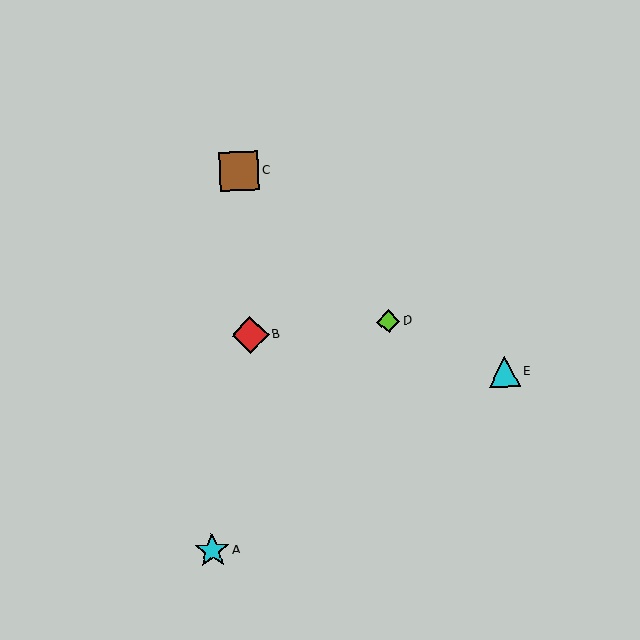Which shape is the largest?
The brown square (labeled C) is the largest.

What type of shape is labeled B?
Shape B is a red diamond.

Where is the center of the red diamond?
The center of the red diamond is at (250, 335).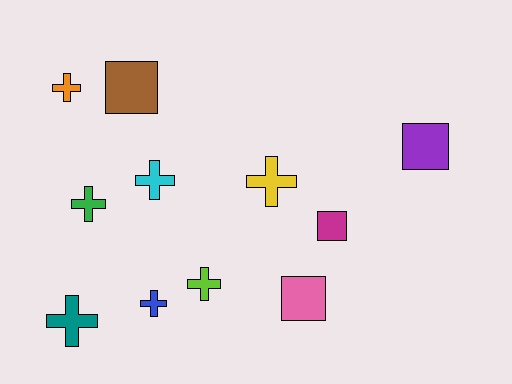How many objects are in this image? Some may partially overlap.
There are 11 objects.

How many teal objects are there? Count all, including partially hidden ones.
There is 1 teal object.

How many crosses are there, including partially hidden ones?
There are 7 crosses.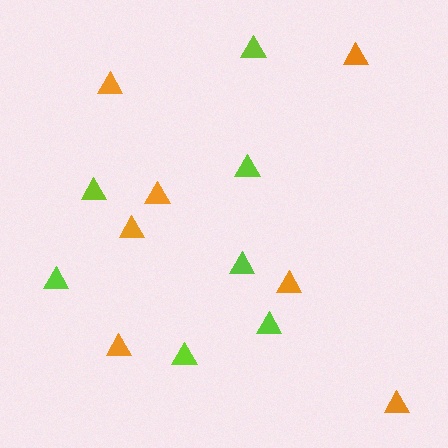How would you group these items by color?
There are 2 groups: one group of lime triangles (7) and one group of orange triangles (7).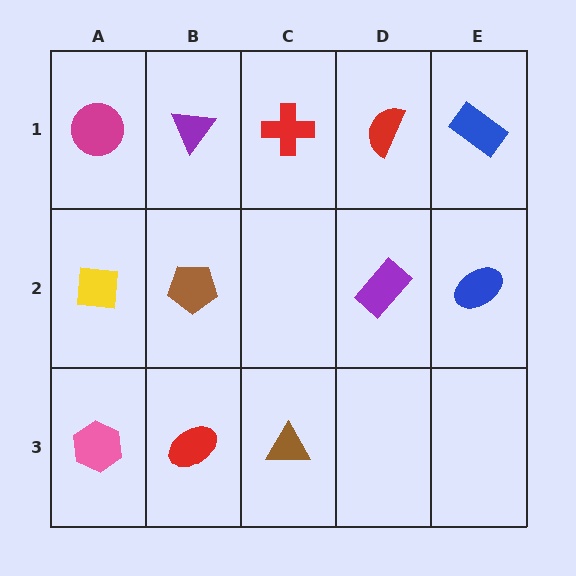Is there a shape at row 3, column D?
No, that cell is empty.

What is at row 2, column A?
A yellow square.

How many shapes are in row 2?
4 shapes.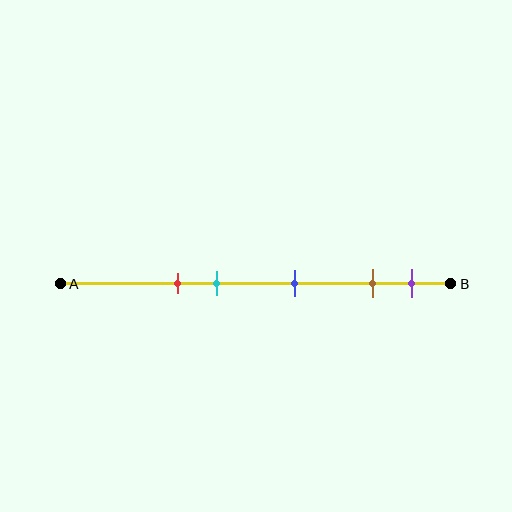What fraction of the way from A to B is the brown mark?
The brown mark is approximately 80% (0.8) of the way from A to B.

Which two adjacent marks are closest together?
The brown and purple marks are the closest adjacent pair.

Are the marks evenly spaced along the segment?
No, the marks are not evenly spaced.